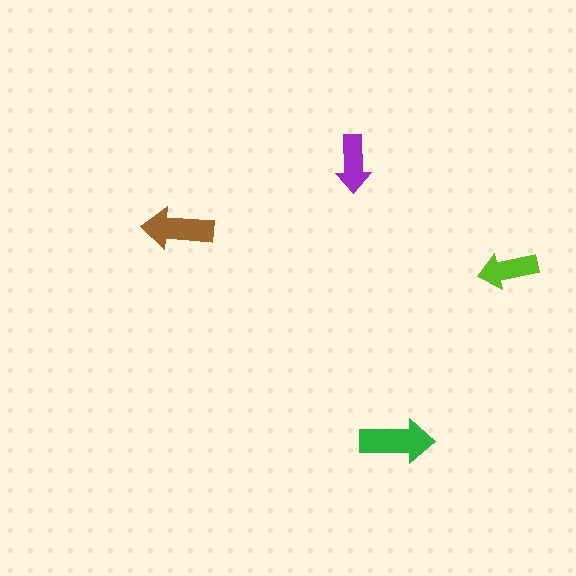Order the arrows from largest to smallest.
the green one, the brown one, the lime one, the purple one.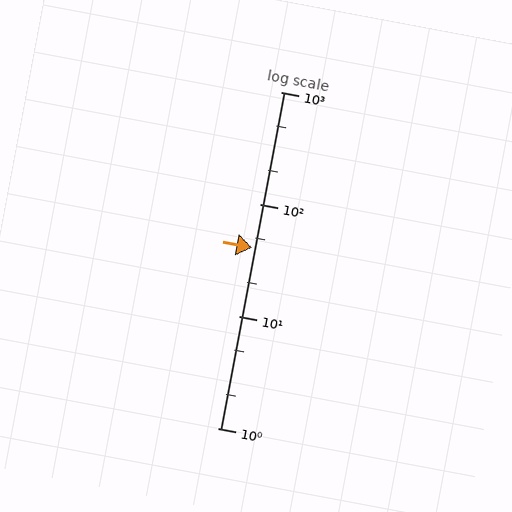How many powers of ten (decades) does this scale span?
The scale spans 3 decades, from 1 to 1000.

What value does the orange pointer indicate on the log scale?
The pointer indicates approximately 41.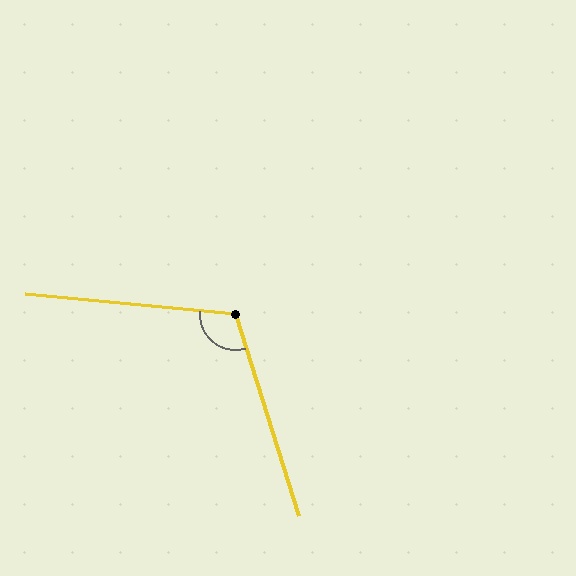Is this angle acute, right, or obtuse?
It is obtuse.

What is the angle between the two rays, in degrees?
Approximately 113 degrees.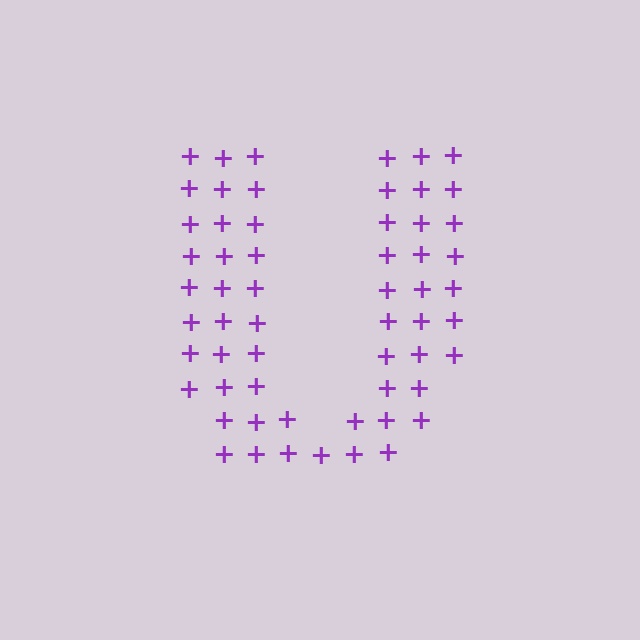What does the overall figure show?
The overall figure shows the letter U.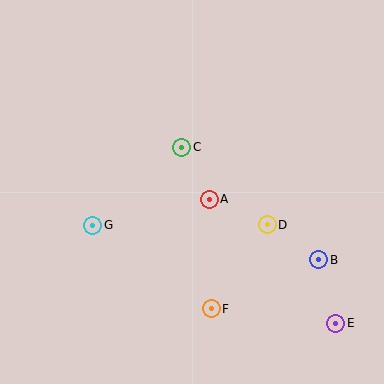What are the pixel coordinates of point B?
Point B is at (319, 260).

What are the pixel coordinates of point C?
Point C is at (182, 147).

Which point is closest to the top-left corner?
Point C is closest to the top-left corner.